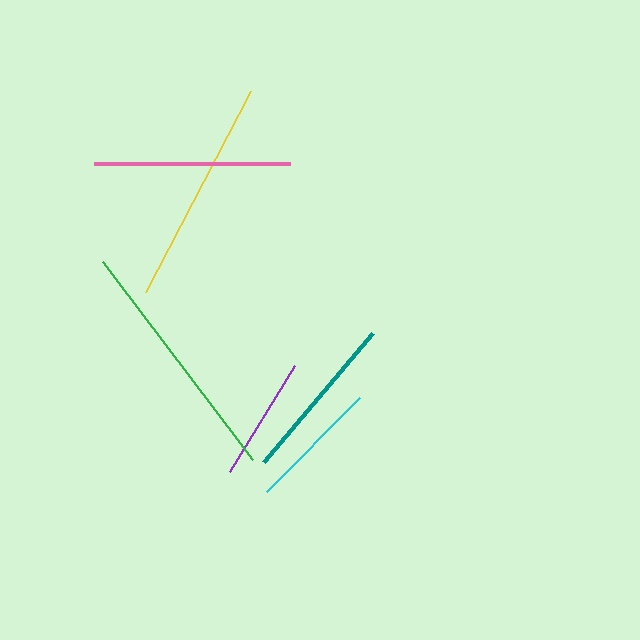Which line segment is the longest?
The green line is the longest at approximately 248 pixels.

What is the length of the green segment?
The green segment is approximately 248 pixels long.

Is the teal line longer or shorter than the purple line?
The teal line is longer than the purple line.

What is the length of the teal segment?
The teal segment is approximately 168 pixels long.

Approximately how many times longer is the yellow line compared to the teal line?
The yellow line is approximately 1.3 times the length of the teal line.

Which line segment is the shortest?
The purple line is the shortest at approximately 124 pixels.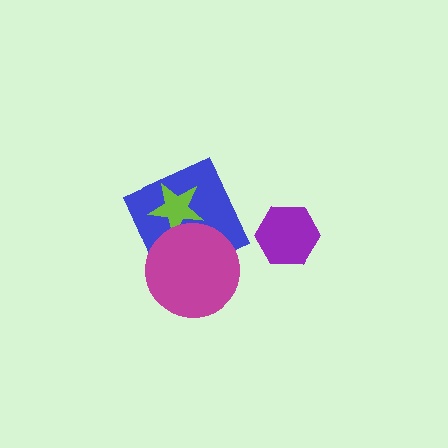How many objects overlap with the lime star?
2 objects overlap with the lime star.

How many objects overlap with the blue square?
2 objects overlap with the blue square.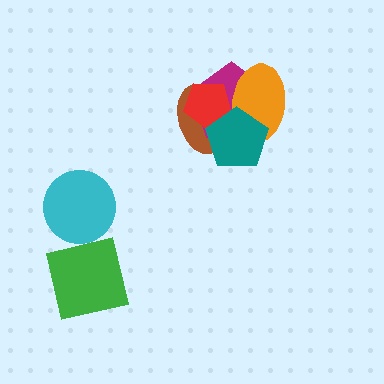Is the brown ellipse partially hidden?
Yes, it is partially covered by another shape.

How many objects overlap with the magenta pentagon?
4 objects overlap with the magenta pentagon.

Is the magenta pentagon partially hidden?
Yes, it is partially covered by another shape.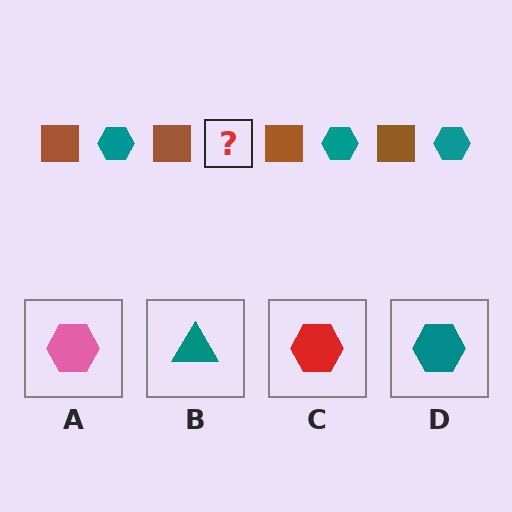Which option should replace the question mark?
Option D.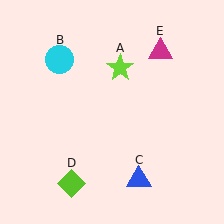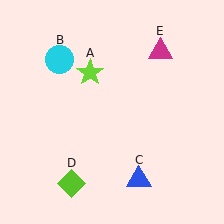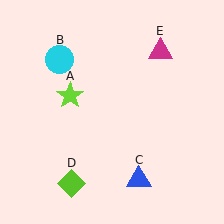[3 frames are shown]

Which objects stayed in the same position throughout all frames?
Cyan circle (object B) and blue triangle (object C) and lime diamond (object D) and magenta triangle (object E) remained stationary.